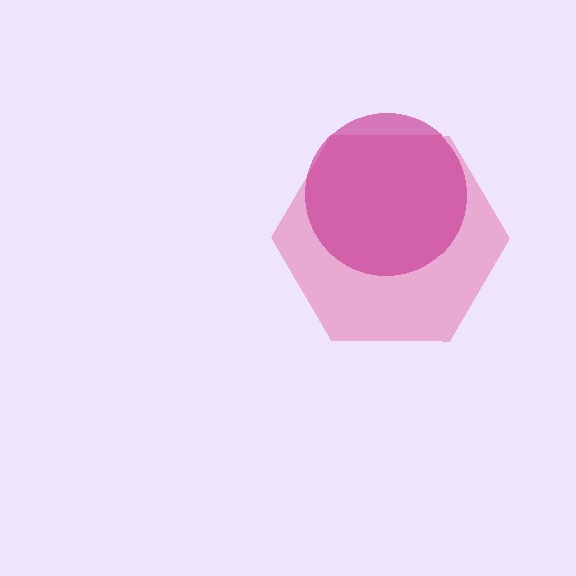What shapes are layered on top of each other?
The layered shapes are: a pink hexagon, a magenta circle.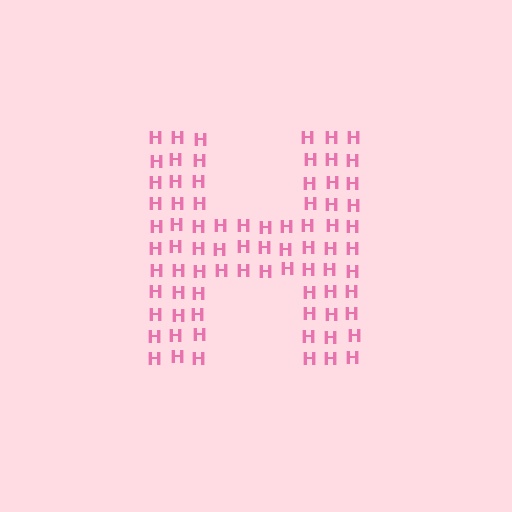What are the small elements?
The small elements are letter H's.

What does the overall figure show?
The overall figure shows the letter H.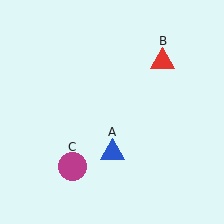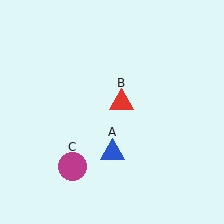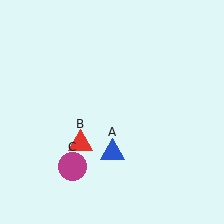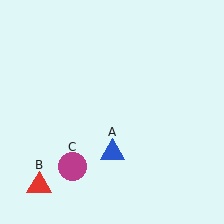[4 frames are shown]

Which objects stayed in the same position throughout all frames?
Blue triangle (object A) and magenta circle (object C) remained stationary.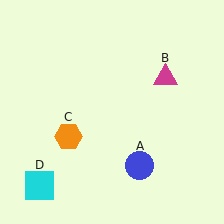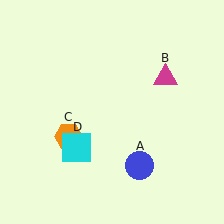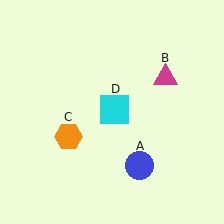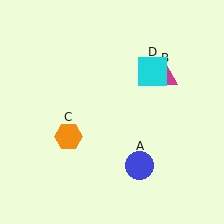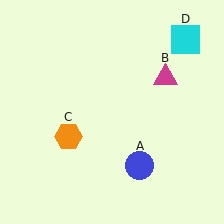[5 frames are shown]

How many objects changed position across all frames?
1 object changed position: cyan square (object D).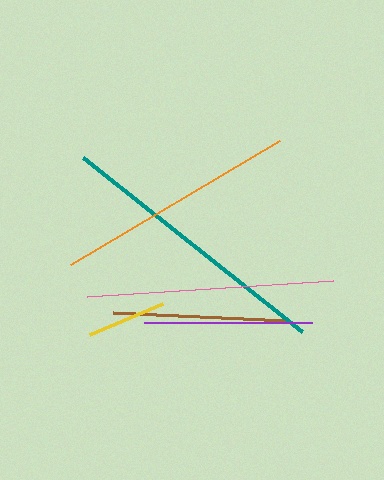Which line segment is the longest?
The teal line is the longest at approximately 279 pixels.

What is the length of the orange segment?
The orange segment is approximately 243 pixels long.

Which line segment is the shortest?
The yellow line is the shortest at approximately 79 pixels.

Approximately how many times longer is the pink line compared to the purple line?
The pink line is approximately 1.5 times the length of the purple line.